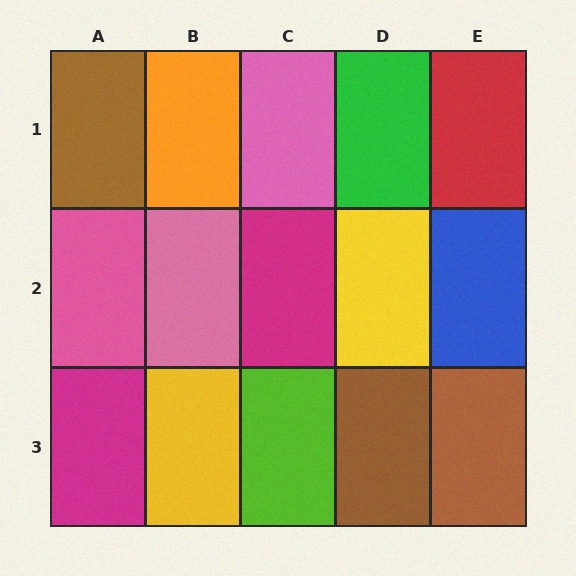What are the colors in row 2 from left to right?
Pink, pink, magenta, yellow, blue.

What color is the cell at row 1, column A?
Brown.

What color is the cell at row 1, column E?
Red.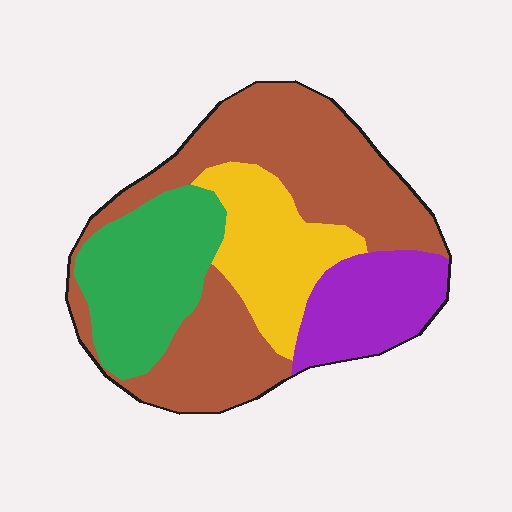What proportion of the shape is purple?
Purple covers roughly 15% of the shape.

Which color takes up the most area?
Brown, at roughly 45%.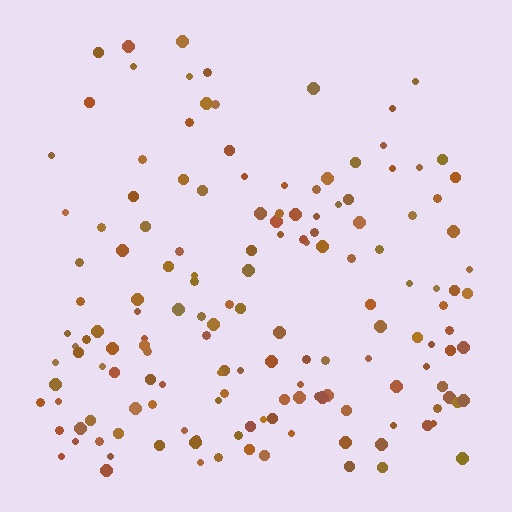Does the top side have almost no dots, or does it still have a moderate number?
Still a moderate number, just noticeably fewer than the bottom.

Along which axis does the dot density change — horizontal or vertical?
Vertical.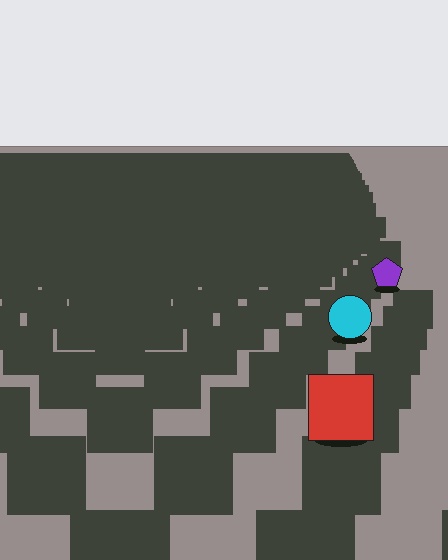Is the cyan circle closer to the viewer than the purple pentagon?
Yes. The cyan circle is closer — you can tell from the texture gradient: the ground texture is coarser near it.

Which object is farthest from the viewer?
The purple pentagon is farthest from the viewer. It appears smaller and the ground texture around it is denser.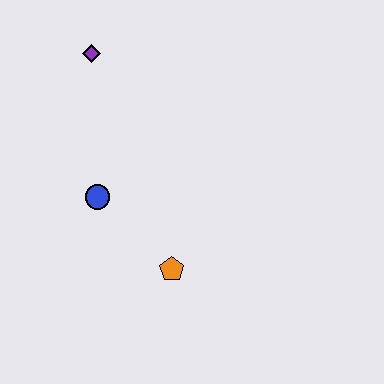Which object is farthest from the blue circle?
The purple diamond is farthest from the blue circle.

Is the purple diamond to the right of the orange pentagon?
No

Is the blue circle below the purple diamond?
Yes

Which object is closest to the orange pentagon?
The blue circle is closest to the orange pentagon.